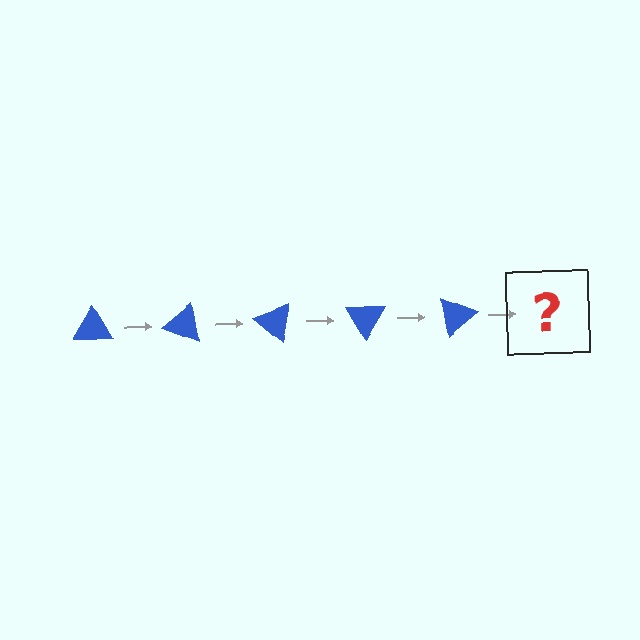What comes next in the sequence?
The next element should be a blue triangle rotated 100 degrees.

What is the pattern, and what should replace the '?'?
The pattern is that the triangle rotates 20 degrees each step. The '?' should be a blue triangle rotated 100 degrees.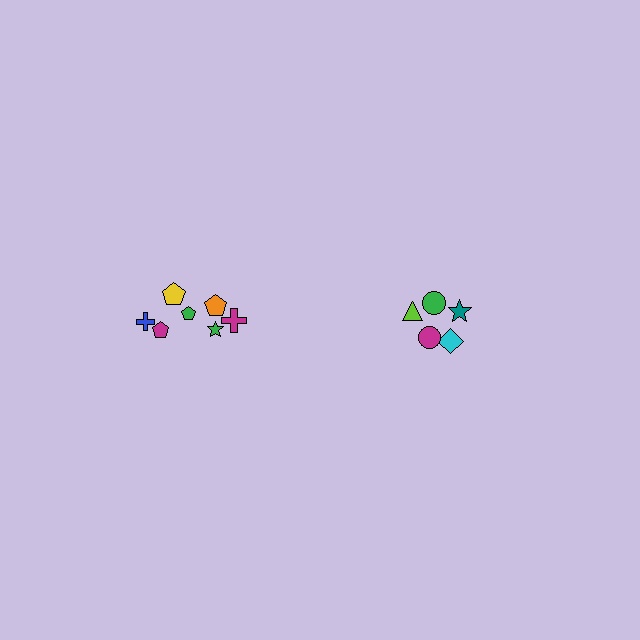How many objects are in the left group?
There are 7 objects.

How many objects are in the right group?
There are 5 objects.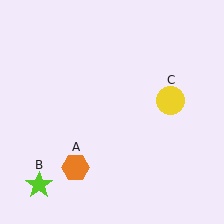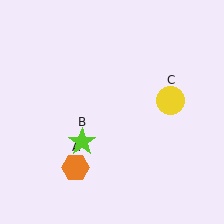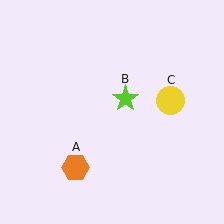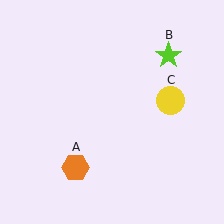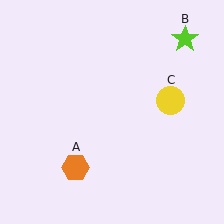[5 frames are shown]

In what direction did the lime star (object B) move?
The lime star (object B) moved up and to the right.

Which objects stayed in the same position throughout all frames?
Orange hexagon (object A) and yellow circle (object C) remained stationary.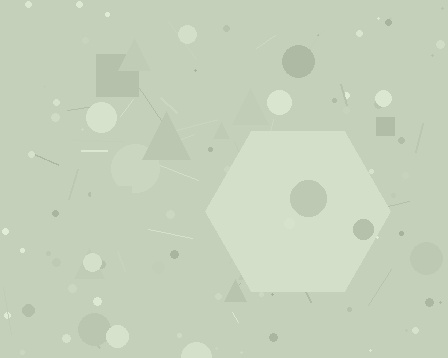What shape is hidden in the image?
A hexagon is hidden in the image.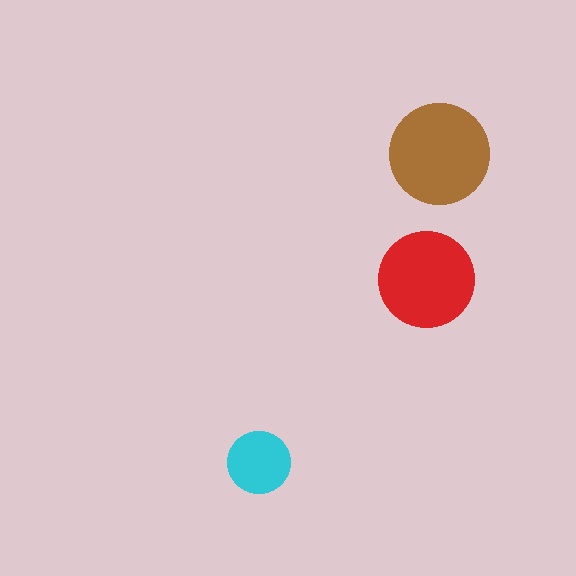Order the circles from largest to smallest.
the brown one, the red one, the cyan one.